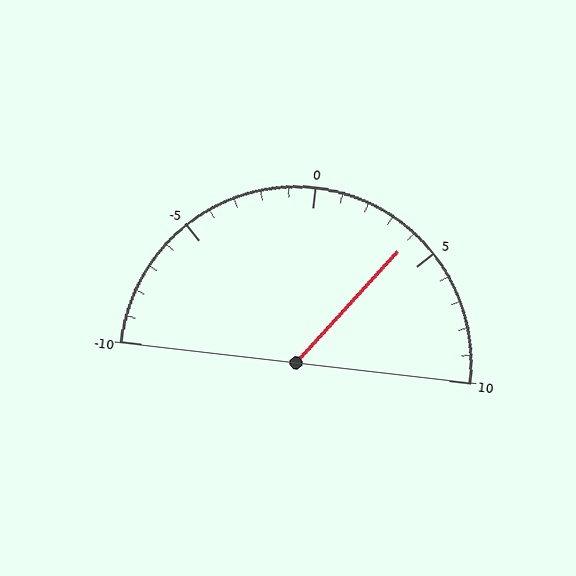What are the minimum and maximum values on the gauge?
The gauge ranges from -10 to 10.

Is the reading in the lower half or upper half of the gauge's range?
The reading is in the upper half of the range (-10 to 10).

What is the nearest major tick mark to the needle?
The nearest major tick mark is 5.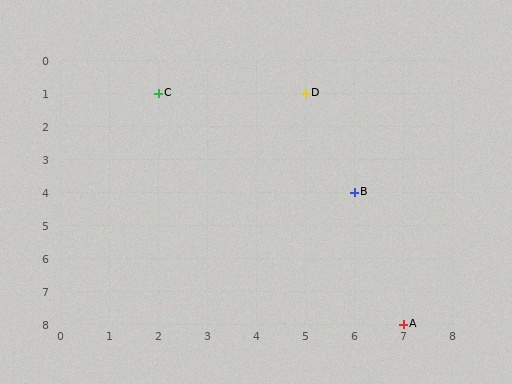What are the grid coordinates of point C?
Point C is at grid coordinates (2, 1).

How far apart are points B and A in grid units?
Points B and A are 1 column and 4 rows apart (about 4.1 grid units diagonally).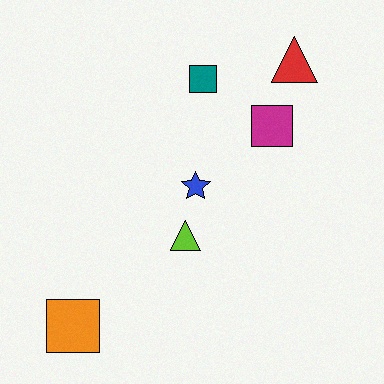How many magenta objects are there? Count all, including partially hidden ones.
There is 1 magenta object.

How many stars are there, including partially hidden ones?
There is 1 star.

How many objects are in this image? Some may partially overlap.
There are 6 objects.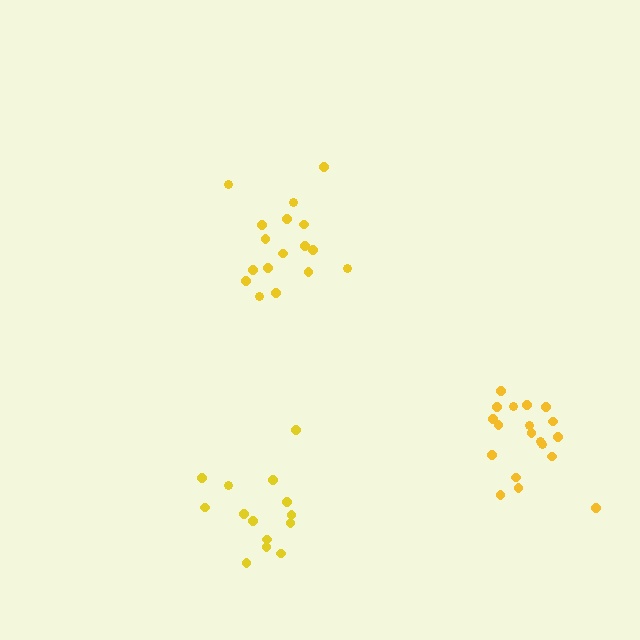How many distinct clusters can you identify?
There are 3 distinct clusters.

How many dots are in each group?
Group 1: 17 dots, Group 2: 14 dots, Group 3: 19 dots (50 total).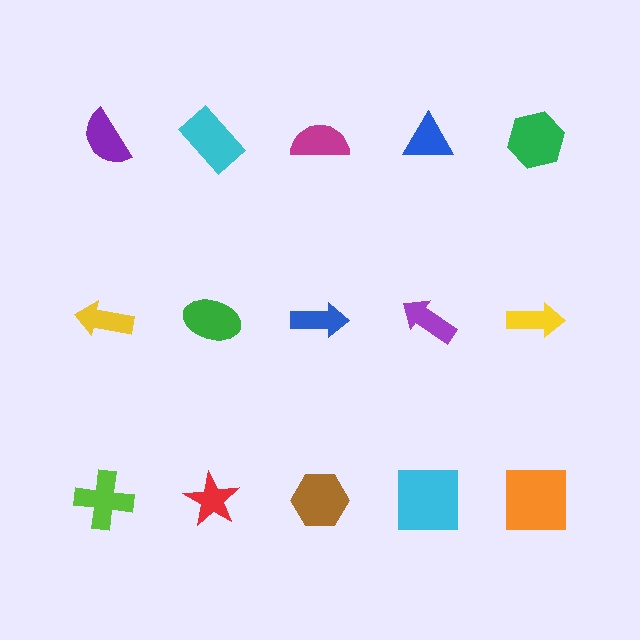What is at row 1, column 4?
A blue triangle.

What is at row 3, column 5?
An orange square.